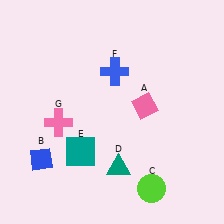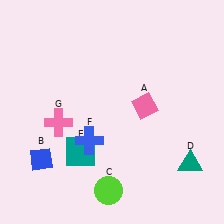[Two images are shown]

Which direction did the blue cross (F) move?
The blue cross (F) moved down.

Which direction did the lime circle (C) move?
The lime circle (C) moved left.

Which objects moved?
The objects that moved are: the lime circle (C), the teal triangle (D), the blue cross (F).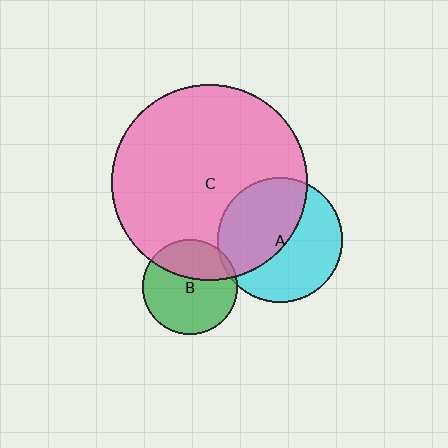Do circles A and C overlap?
Yes.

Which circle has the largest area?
Circle C (pink).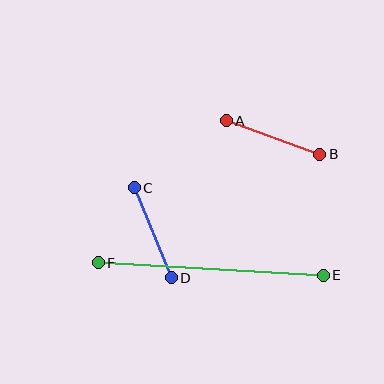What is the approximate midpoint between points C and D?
The midpoint is at approximately (153, 233) pixels.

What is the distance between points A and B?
The distance is approximately 100 pixels.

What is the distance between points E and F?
The distance is approximately 225 pixels.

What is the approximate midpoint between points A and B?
The midpoint is at approximately (273, 138) pixels.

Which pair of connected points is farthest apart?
Points E and F are farthest apart.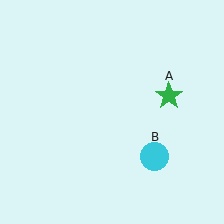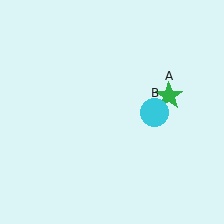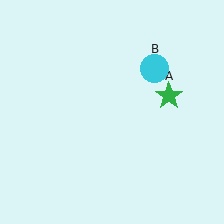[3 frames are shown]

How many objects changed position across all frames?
1 object changed position: cyan circle (object B).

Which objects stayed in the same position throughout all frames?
Green star (object A) remained stationary.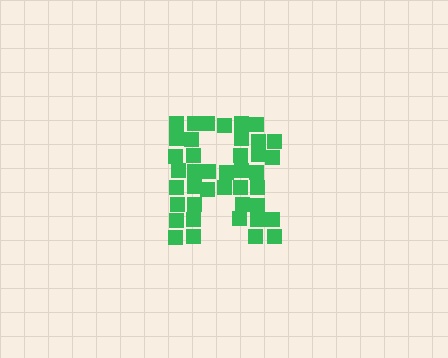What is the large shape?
The large shape is the letter R.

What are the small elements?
The small elements are squares.